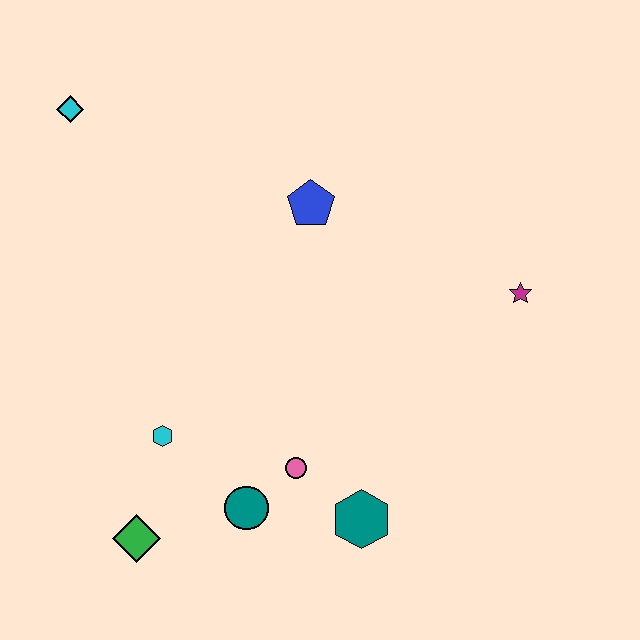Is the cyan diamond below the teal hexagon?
No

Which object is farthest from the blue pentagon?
The green diamond is farthest from the blue pentagon.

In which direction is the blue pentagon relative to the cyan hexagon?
The blue pentagon is above the cyan hexagon.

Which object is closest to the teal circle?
The pink circle is closest to the teal circle.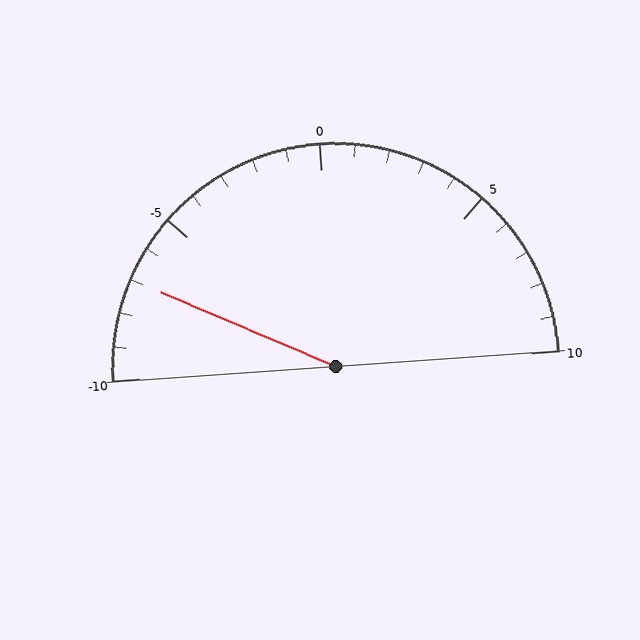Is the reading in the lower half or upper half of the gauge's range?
The reading is in the lower half of the range (-10 to 10).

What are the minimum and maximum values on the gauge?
The gauge ranges from -10 to 10.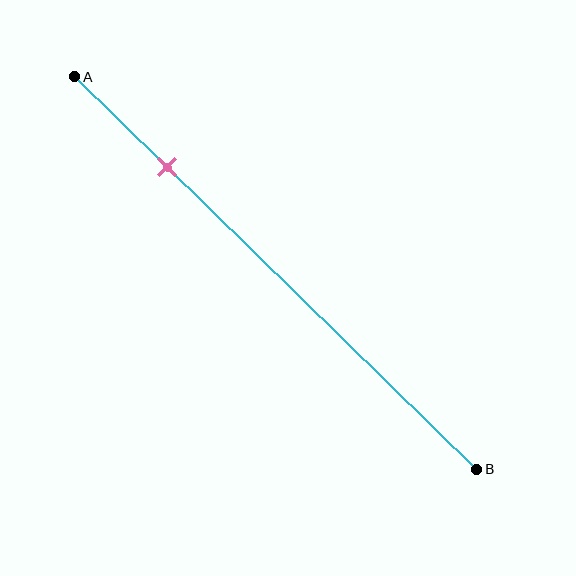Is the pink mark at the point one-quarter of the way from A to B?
Yes, the mark is approximately at the one-quarter point.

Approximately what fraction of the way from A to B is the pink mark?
The pink mark is approximately 25% of the way from A to B.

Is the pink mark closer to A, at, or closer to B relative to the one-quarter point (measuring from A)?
The pink mark is approximately at the one-quarter point of segment AB.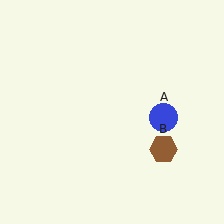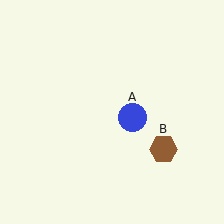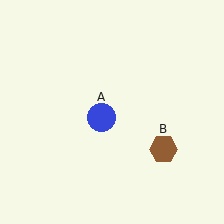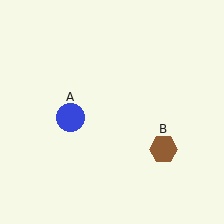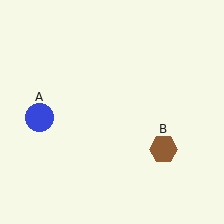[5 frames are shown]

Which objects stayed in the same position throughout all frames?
Brown hexagon (object B) remained stationary.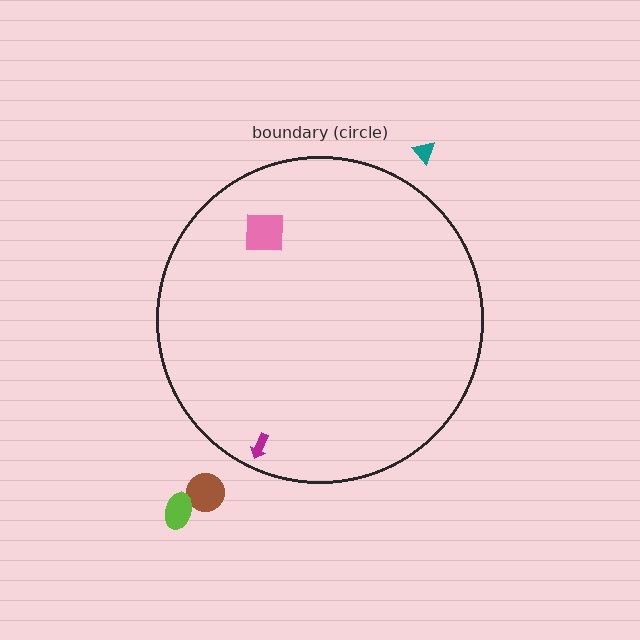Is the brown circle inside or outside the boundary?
Outside.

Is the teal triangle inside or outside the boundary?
Outside.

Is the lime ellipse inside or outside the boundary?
Outside.